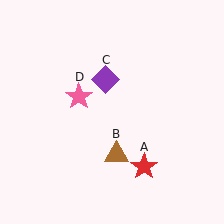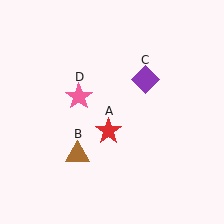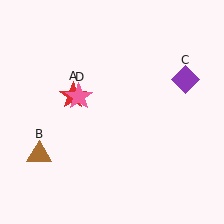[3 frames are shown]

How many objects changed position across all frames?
3 objects changed position: red star (object A), brown triangle (object B), purple diamond (object C).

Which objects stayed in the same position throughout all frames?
Pink star (object D) remained stationary.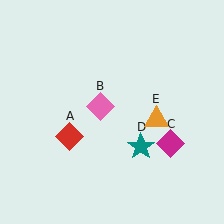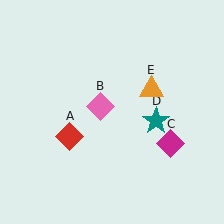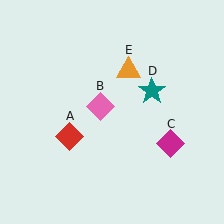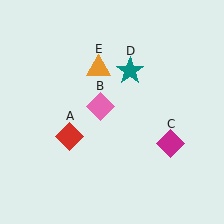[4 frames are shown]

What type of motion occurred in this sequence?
The teal star (object D), orange triangle (object E) rotated counterclockwise around the center of the scene.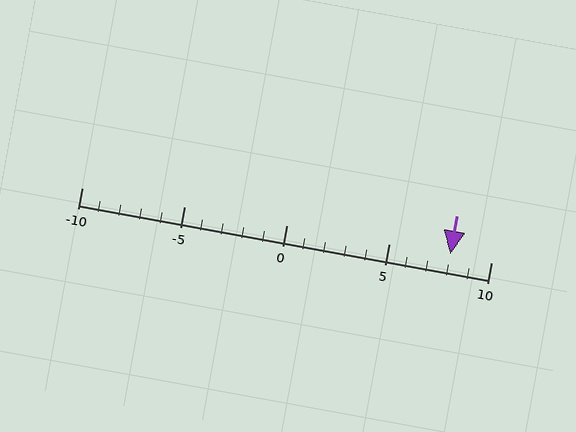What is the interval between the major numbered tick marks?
The major tick marks are spaced 5 units apart.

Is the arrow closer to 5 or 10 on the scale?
The arrow is closer to 10.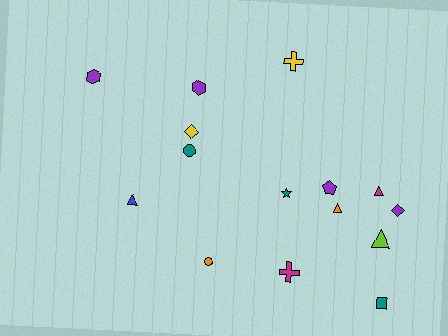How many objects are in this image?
There are 15 objects.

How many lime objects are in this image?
There is 1 lime object.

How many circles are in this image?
There are 2 circles.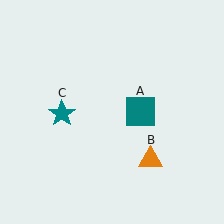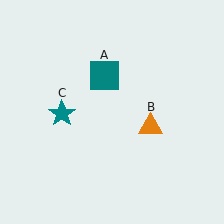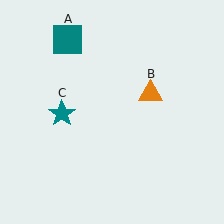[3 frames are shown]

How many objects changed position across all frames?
2 objects changed position: teal square (object A), orange triangle (object B).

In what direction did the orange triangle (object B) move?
The orange triangle (object B) moved up.